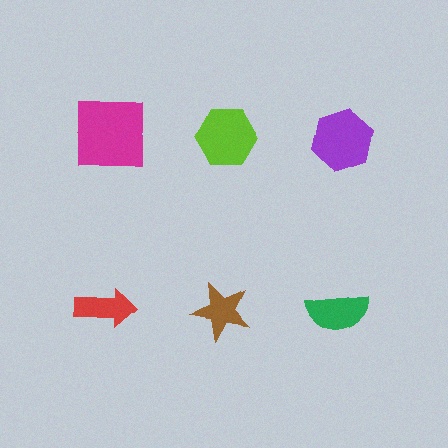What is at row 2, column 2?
A brown star.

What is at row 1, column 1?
A magenta square.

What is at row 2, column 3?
A green semicircle.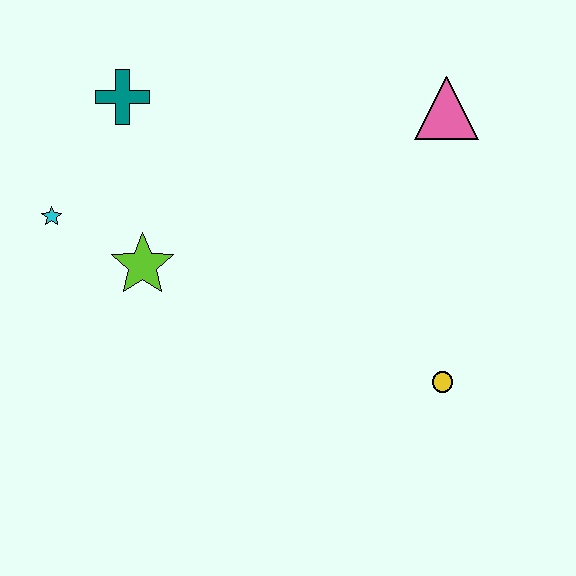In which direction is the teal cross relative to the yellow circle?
The teal cross is to the left of the yellow circle.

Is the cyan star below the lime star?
No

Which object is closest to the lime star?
The cyan star is closest to the lime star.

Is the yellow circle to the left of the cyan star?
No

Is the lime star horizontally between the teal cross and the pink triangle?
Yes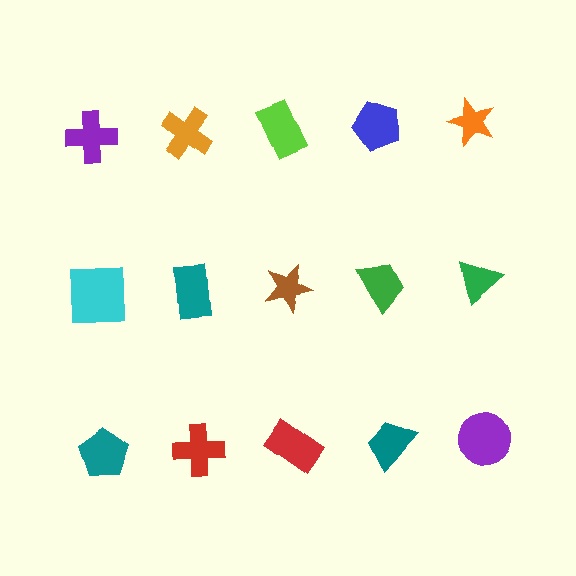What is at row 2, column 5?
A green triangle.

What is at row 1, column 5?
An orange star.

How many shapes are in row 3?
5 shapes.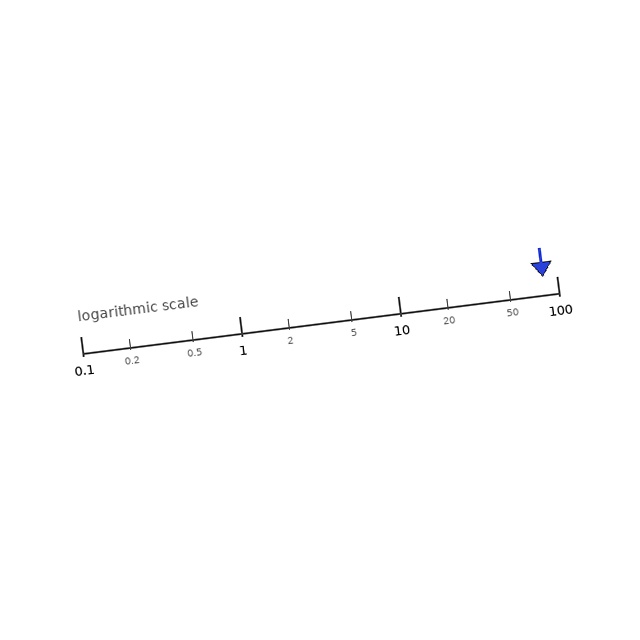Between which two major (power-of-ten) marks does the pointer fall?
The pointer is between 10 and 100.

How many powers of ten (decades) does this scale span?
The scale spans 3 decades, from 0.1 to 100.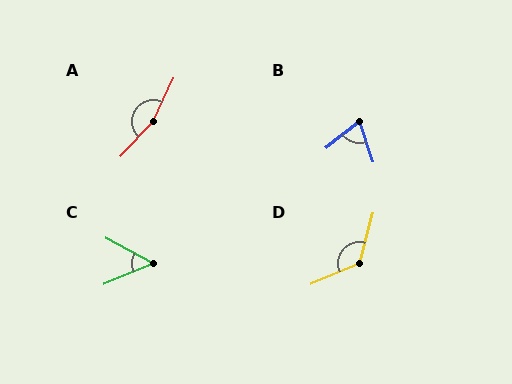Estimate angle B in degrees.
Approximately 70 degrees.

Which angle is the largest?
A, at approximately 162 degrees.